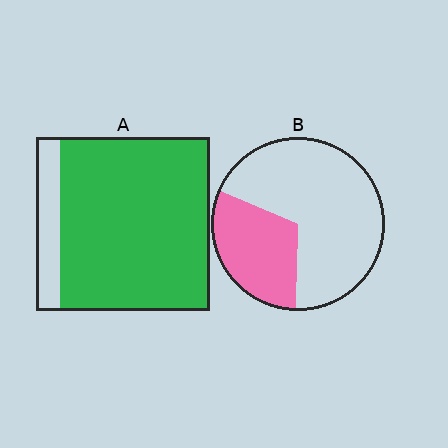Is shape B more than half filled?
No.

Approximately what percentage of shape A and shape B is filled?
A is approximately 85% and B is approximately 30%.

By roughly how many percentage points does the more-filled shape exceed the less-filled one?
By roughly 55 percentage points (A over B).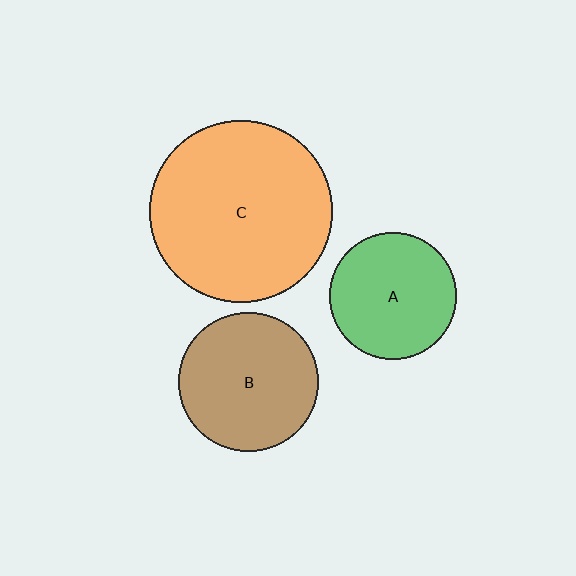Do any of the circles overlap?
No, none of the circles overlap.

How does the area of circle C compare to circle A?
Approximately 2.1 times.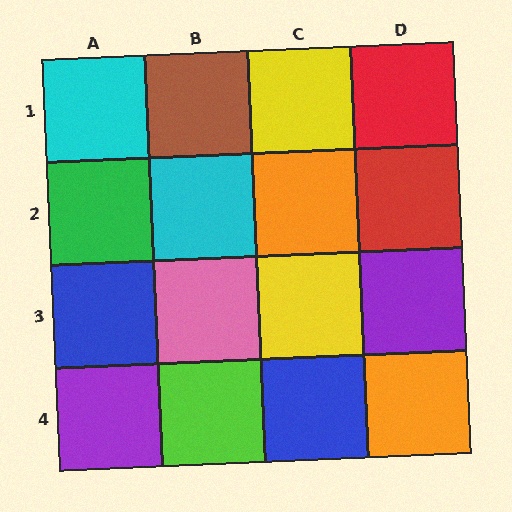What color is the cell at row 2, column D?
Red.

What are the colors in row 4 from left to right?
Purple, lime, blue, orange.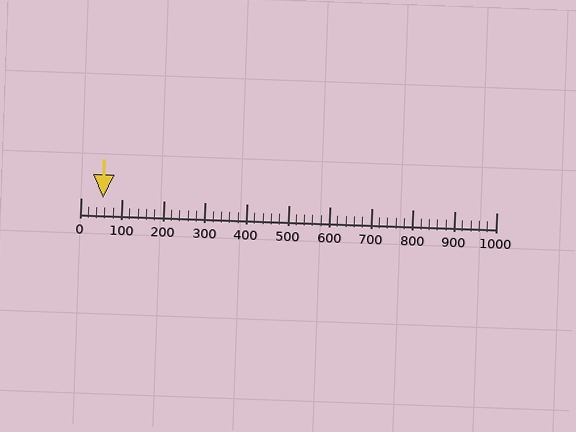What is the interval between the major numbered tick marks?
The major tick marks are spaced 100 units apart.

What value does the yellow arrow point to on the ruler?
The yellow arrow points to approximately 54.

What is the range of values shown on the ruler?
The ruler shows values from 0 to 1000.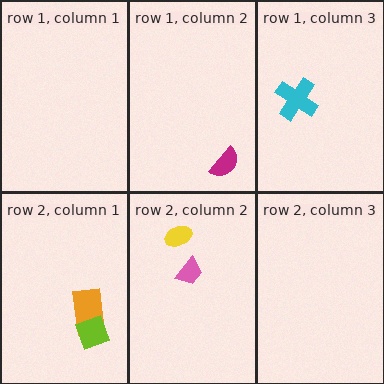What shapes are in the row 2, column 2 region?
The yellow ellipse, the pink trapezoid.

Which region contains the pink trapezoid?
The row 2, column 2 region.